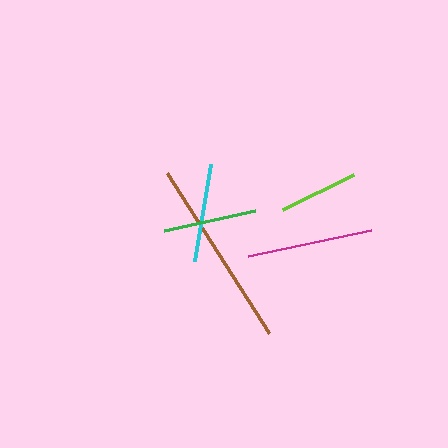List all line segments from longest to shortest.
From longest to shortest: brown, magenta, cyan, green, lime.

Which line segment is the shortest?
The lime line is the shortest at approximately 80 pixels.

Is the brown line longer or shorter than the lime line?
The brown line is longer than the lime line.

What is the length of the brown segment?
The brown segment is approximately 190 pixels long.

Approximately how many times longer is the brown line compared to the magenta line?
The brown line is approximately 1.5 times the length of the magenta line.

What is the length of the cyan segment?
The cyan segment is approximately 98 pixels long.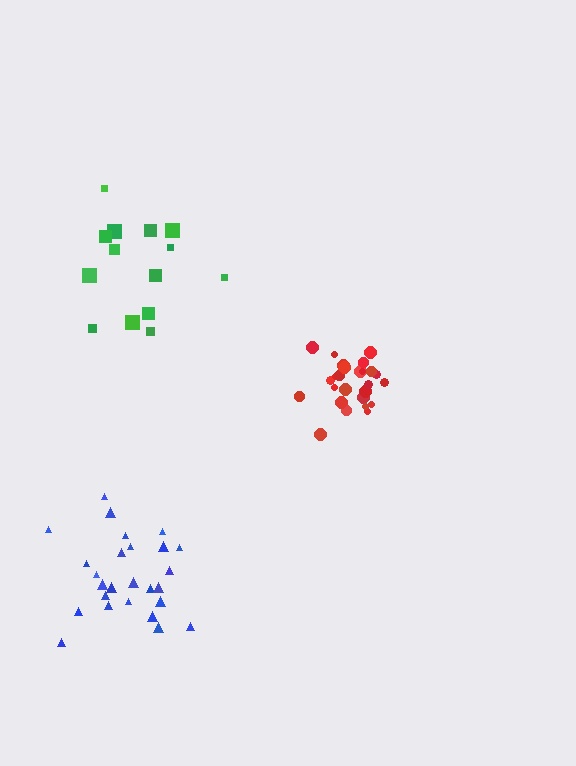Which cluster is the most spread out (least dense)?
Green.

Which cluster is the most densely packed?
Red.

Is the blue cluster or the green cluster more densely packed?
Blue.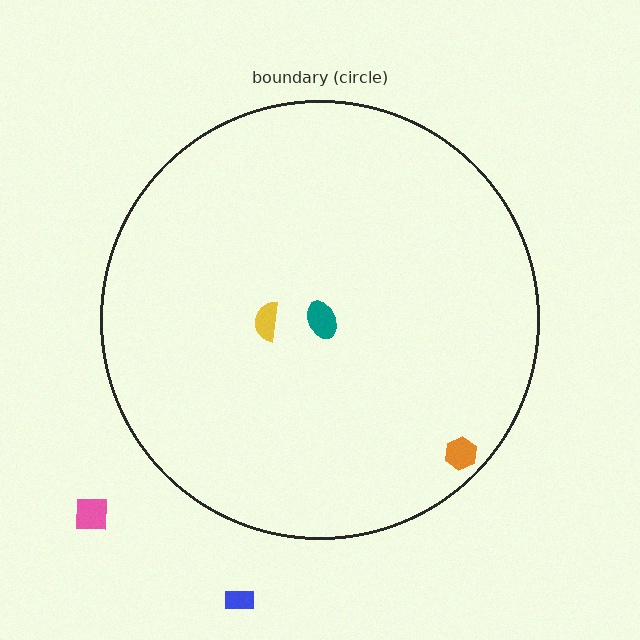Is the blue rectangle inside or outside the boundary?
Outside.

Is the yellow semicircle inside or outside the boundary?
Inside.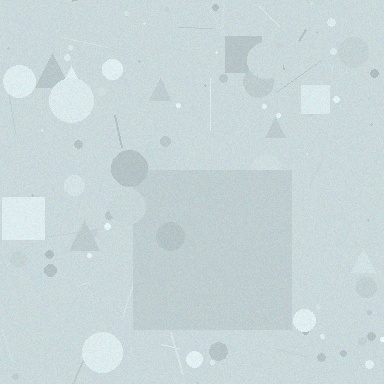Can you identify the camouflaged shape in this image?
The camouflaged shape is a square.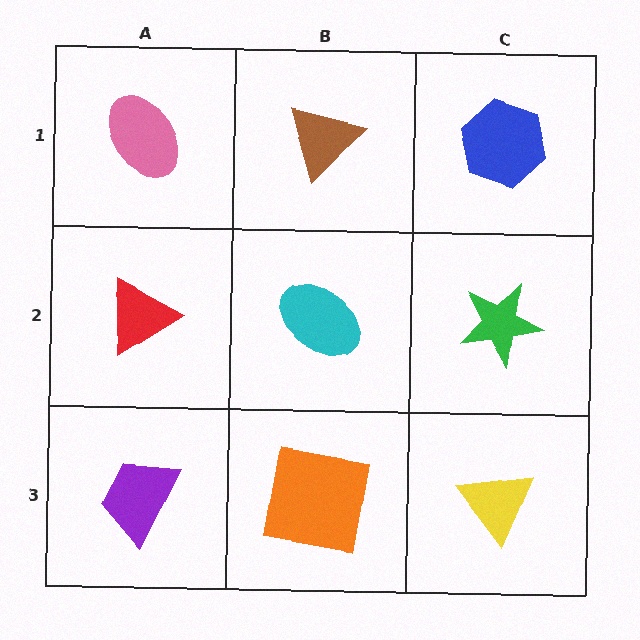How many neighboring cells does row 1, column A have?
2.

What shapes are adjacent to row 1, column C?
A green star (row 2, column C), a brown triangle (row 1, column B).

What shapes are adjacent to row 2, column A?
A pink ellipse (row 1, column A), a purple trapezoid (row 3, column A), a cyan ellipse (row 2, column B).